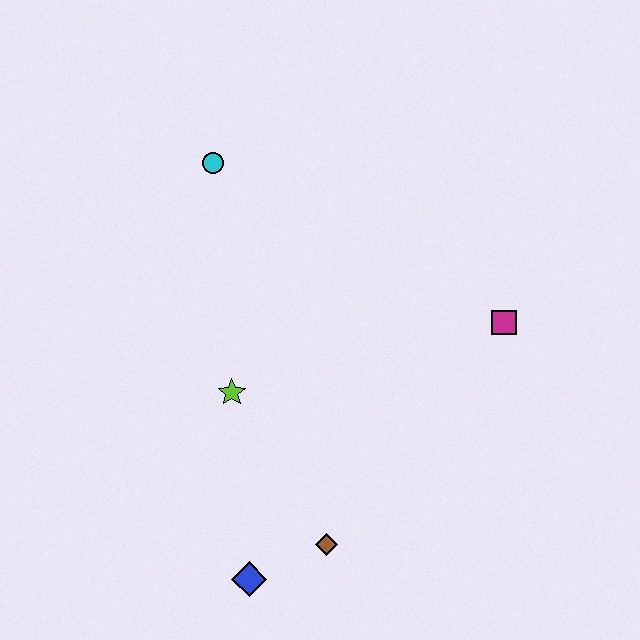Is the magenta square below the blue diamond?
No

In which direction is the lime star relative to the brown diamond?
The lime star is above the brown diamond.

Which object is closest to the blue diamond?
The brown diamond is closest to the blue diamond.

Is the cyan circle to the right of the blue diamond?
No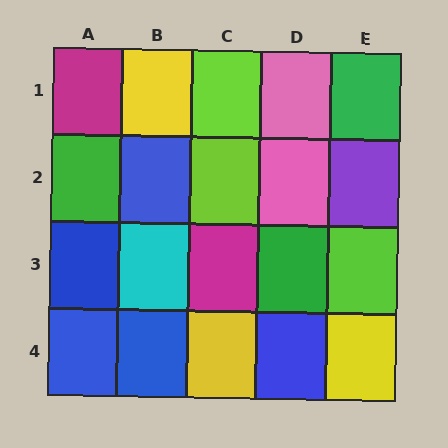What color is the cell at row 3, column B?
Cyan.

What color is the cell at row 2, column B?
Blue.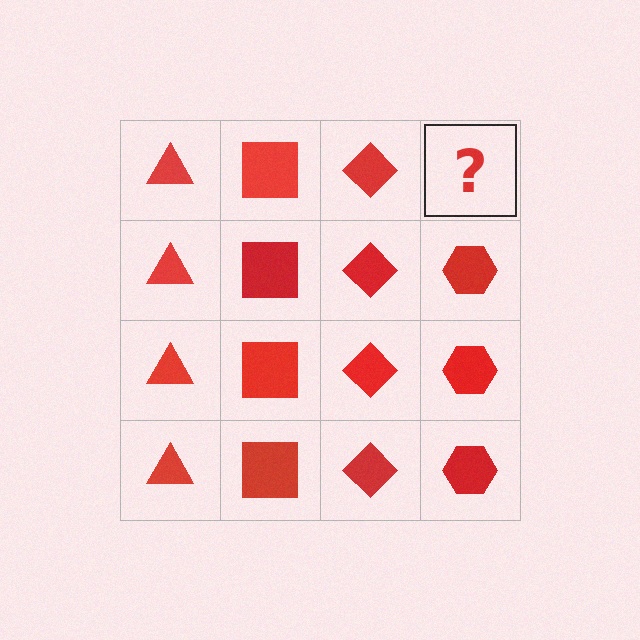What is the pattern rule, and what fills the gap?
The rule is that each column has a consistent shape. The gap should be filled with a red hexagon.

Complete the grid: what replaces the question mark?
The question mark should be replaced with a red hexagon.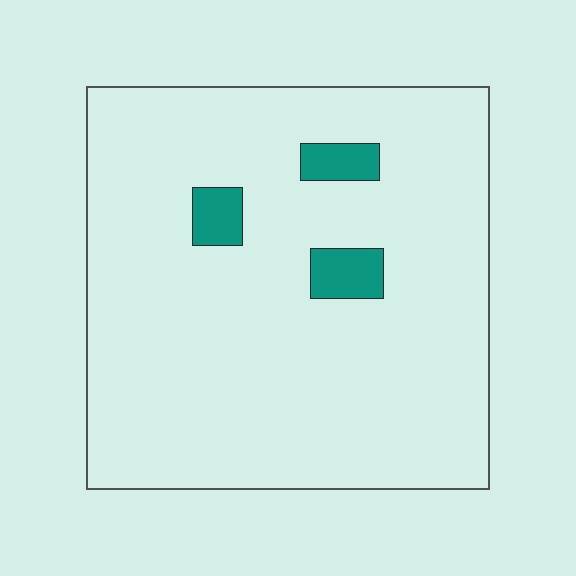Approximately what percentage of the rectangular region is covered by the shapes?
Approximately 5%.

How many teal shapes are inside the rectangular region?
3.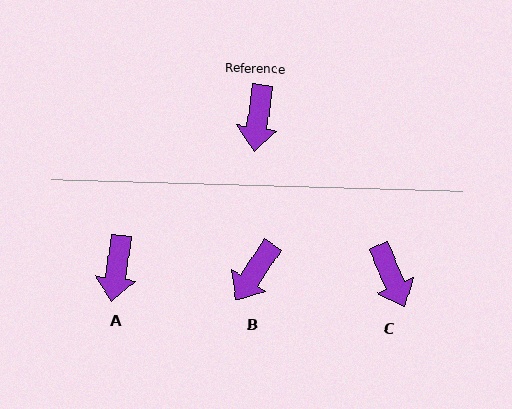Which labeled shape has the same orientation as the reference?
A.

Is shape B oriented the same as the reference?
No, it is off by about 26 degrees.